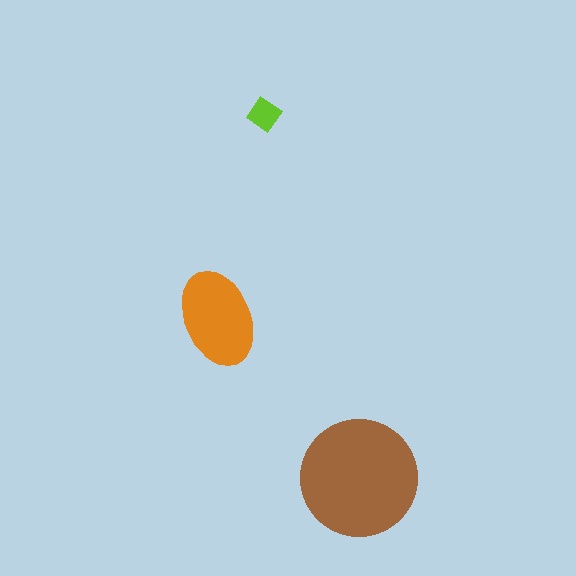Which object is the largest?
The brown circle.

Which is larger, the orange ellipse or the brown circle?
The brown circle.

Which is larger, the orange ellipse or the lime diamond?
The orange ellipse.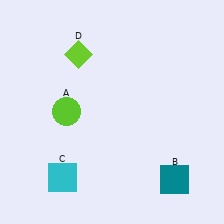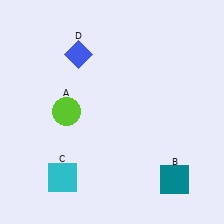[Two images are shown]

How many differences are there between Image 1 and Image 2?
There is 1 difference between the two images.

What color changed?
The diamond (D) changed from lime in Image 1 to blue in Image 2.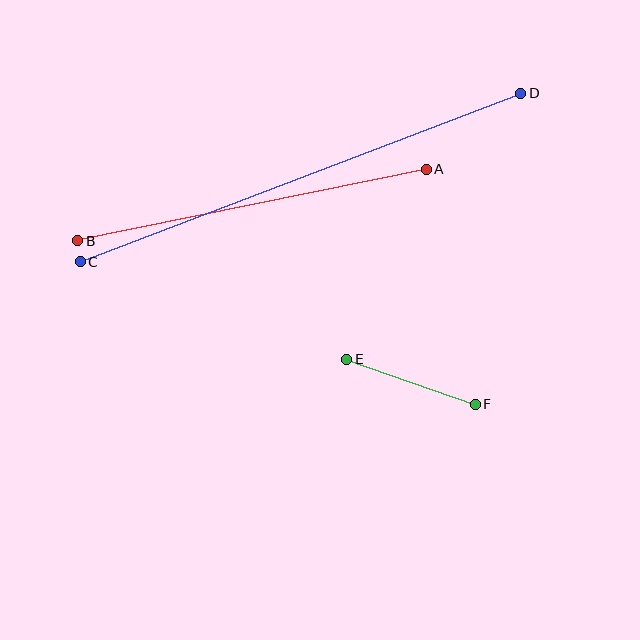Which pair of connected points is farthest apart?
Points C and D are farthest apart.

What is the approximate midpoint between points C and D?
The midpoint is at approximately (300, 178) pixels.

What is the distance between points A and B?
The distance is approximately 356 pixels.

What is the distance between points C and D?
The distance is approximately 471 pixels.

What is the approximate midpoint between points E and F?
The midpoint is at approximately (411, 382) pixels.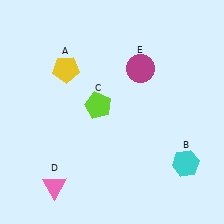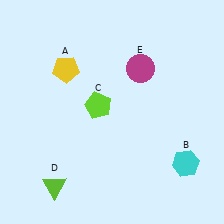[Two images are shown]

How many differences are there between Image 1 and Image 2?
There is 1 difference between the two images.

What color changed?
The triangle (D) changed from pink in Image 1 to lime in Image 2.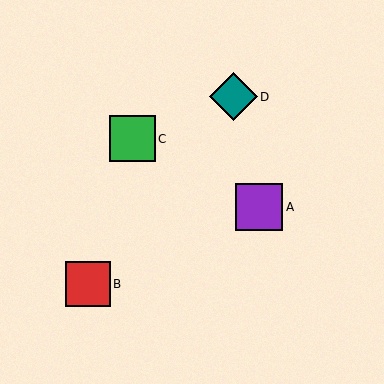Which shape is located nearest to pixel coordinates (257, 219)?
The purple square (labeled A) at (259, 207) is nearest to that location.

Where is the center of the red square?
The center of the red square is at (88, 284).